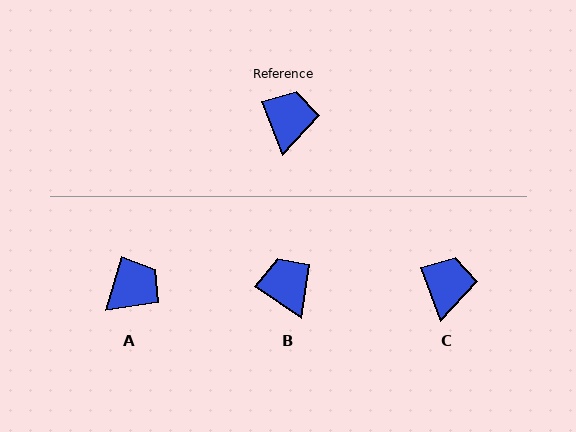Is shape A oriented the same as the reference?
No, it is off by about 38 degrees.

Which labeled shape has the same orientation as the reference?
C.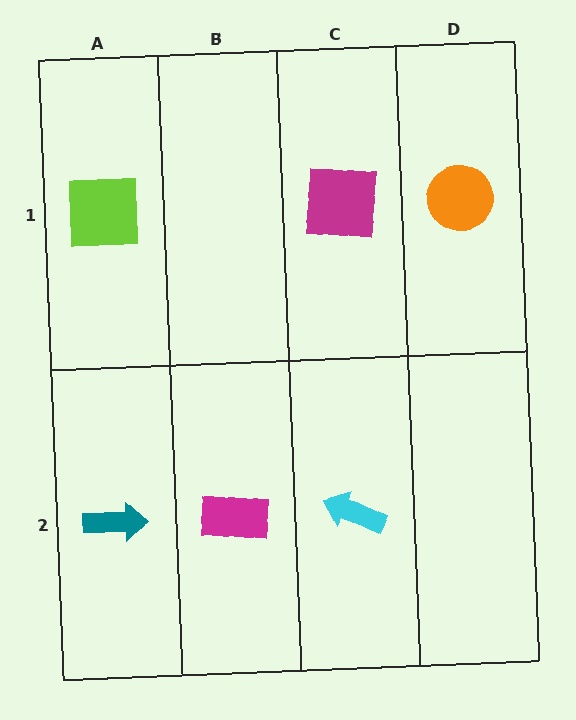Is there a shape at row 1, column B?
No, that cell is empty.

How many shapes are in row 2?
3 shapes.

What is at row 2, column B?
A magenta rectangle.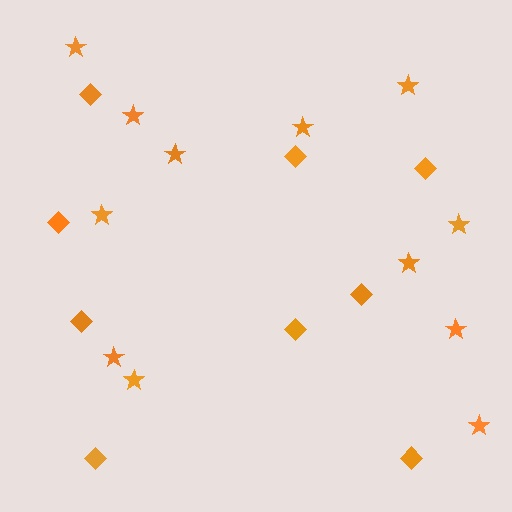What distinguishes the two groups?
There are 2 groups: one group of diamonds (9) and one group of stars (12).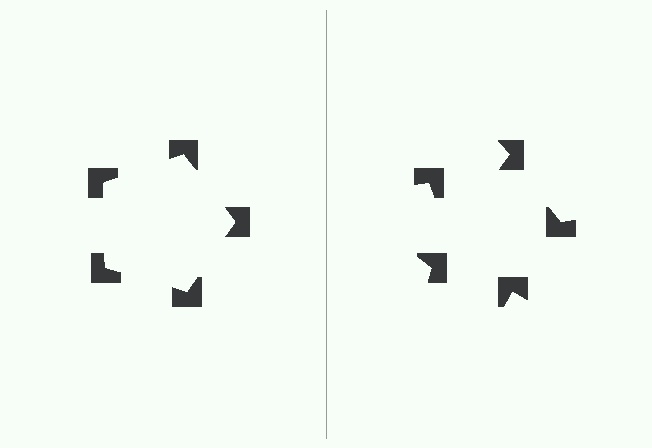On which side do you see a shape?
An illusory pentagon appears on the left side. On the right side the wedge cuts are rotated, so no coherent shape forms.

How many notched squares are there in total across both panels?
10 — 5 on each side.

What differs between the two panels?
The notched squares are positioned identically on both sides; only the wedge orientations differ. On the left they align to a pentagon; on the right they are misaligned.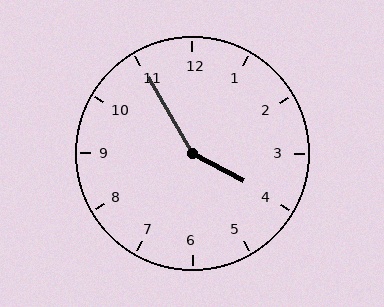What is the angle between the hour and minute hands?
Approximately 148 degrees.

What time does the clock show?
3:55.